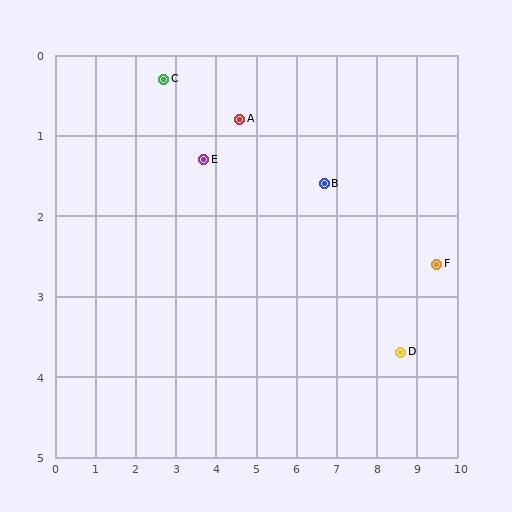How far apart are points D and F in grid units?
Points D and F are about 1.4 grid units apart.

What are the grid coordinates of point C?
Point C is at approximately (2.7, 0.3).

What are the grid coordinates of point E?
Point E is at approximately (3.7, 1.3).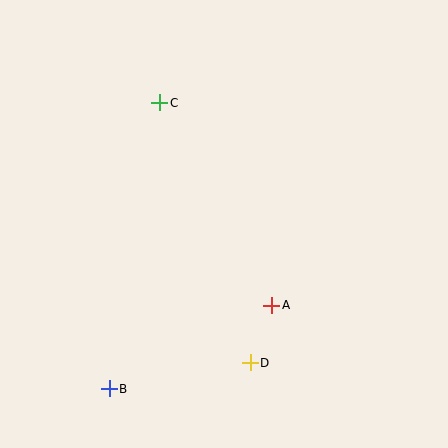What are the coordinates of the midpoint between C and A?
The midpoint between C and A is at (216, 204).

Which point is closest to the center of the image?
Point A at (272, 305) is closest to the center.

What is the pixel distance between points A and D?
The distance between A and D is 62 pixels.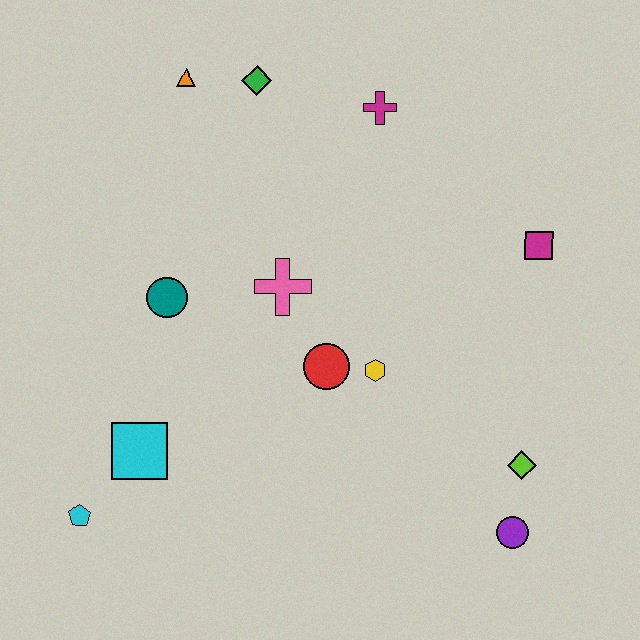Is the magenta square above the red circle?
Yes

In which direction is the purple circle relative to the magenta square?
The purple circle is below the magenta square.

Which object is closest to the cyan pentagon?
The cyan square is closest to the cyan pentagon.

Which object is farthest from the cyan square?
The magenta square is farthest from the cyan square.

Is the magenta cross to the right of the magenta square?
No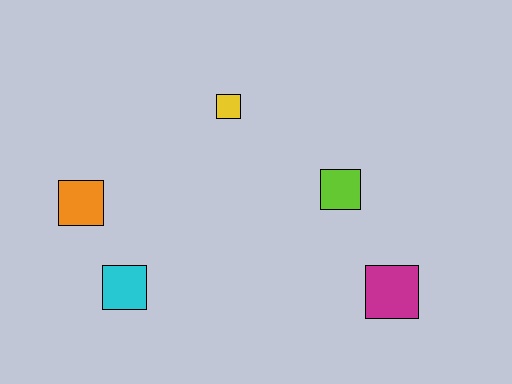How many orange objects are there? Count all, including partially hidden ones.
There is 1 orange object.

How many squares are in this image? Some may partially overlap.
There are 5 squares.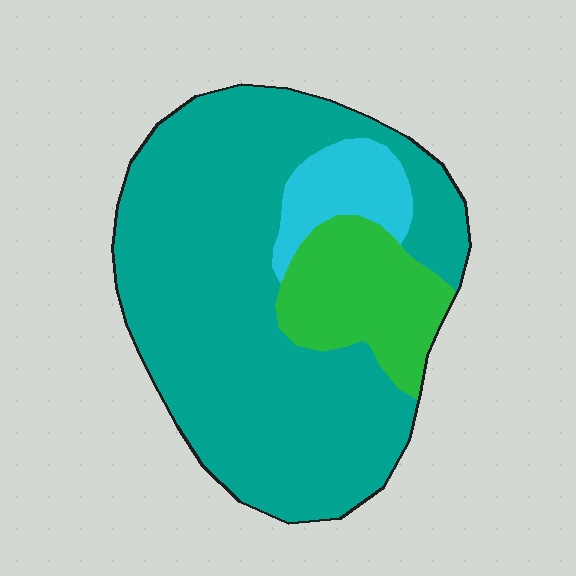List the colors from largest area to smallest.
From largest to smallest: teal, green, cyan.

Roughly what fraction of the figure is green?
Green covers around 15% of the figure.